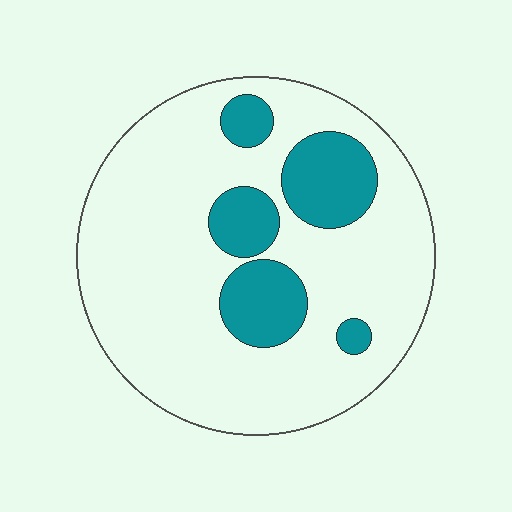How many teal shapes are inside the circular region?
5.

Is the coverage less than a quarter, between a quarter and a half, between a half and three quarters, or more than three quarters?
Less than a quarter.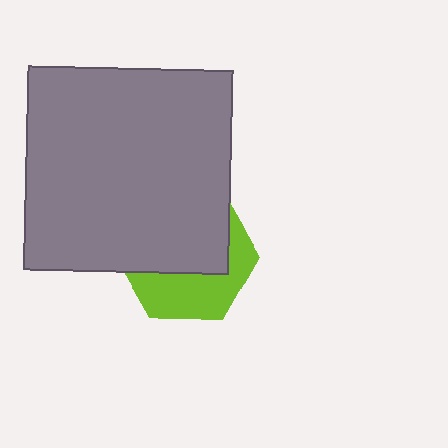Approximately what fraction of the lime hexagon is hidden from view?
Roughly 59% of the lime hexagon is hidden behind the gray square.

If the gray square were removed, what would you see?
You would see the complete lime hexagon.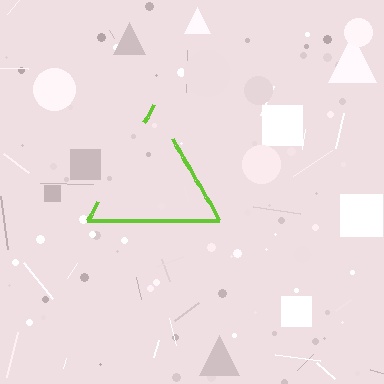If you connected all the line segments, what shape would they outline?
They would outline a triangle.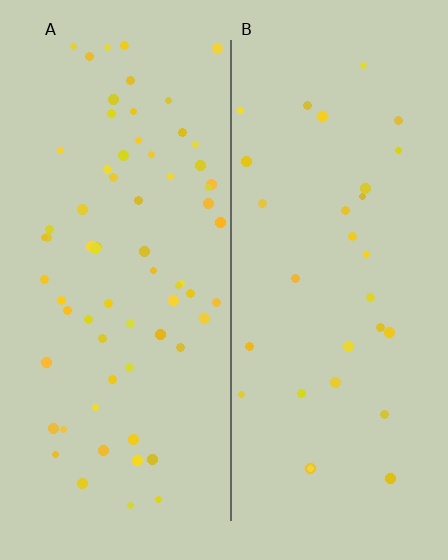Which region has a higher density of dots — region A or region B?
A (the left).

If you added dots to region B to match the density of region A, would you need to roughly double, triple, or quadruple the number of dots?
Approximately double.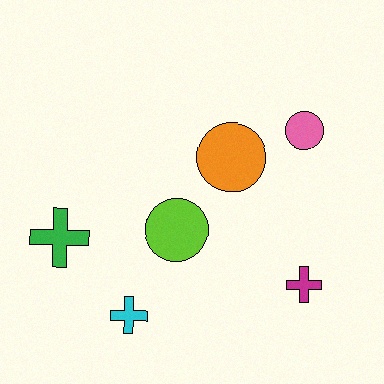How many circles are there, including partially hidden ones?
There are 3 circles.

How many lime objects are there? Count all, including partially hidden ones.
There is 1 lime object.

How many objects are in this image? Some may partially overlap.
There are 6 objects.